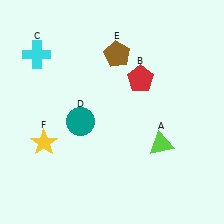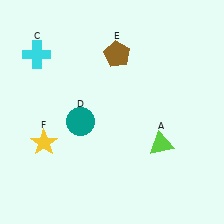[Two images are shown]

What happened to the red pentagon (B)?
The red pentagon (B) was removed in Image 2. It was in the top-right area of Image 1.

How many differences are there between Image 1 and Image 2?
There is 1 difference between the two images.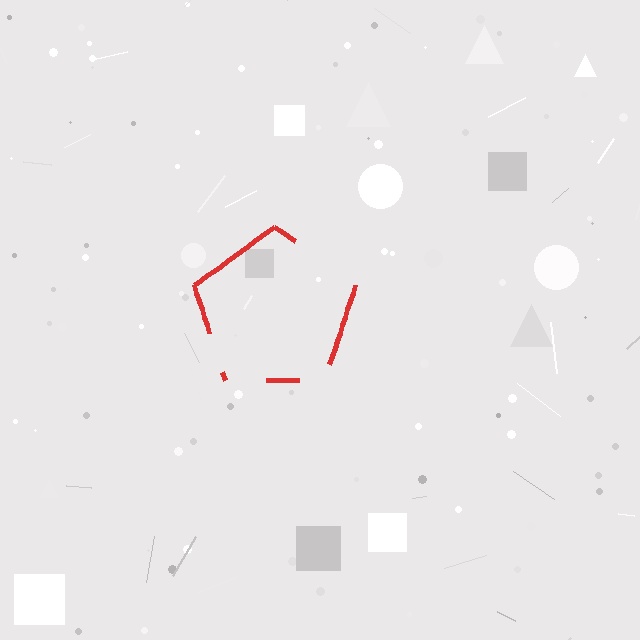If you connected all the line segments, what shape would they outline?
They would outline a pentagon.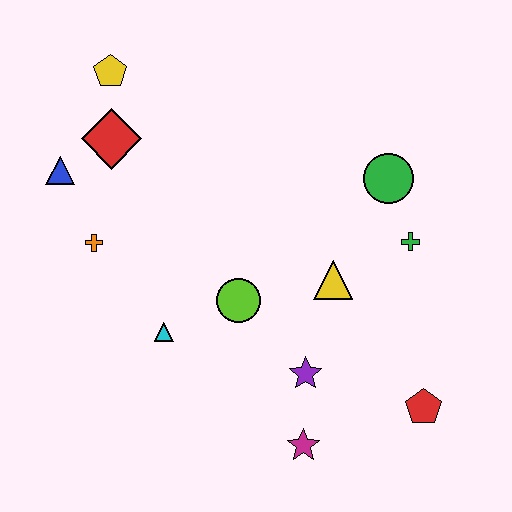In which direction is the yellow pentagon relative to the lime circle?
The yellow pentagon is above the lime circle.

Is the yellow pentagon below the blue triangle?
No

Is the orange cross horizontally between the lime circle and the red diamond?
No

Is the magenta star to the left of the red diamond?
No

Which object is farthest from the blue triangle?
The red pentagon is farthest from the blue triangle.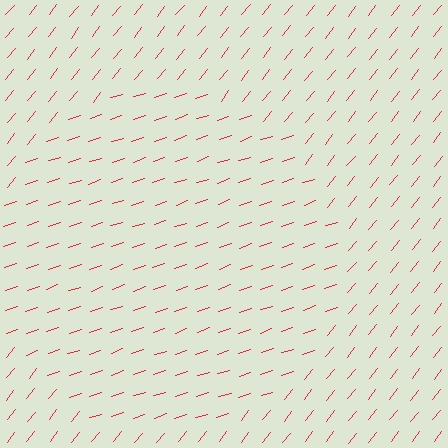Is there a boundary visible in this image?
Yes, there is a texture boundary formed by a change in line orientation.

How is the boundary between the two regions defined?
The boundary is defined purely by a change in line orientation (approximately 33 degrees difference). All lines are the same color and thickness.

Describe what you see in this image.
The image is filled with small red line segments. A circle region in the image has lines oriented differently from the surrounding lines, creating a visible texture boundary.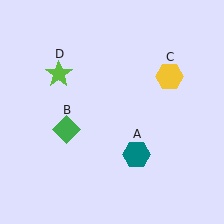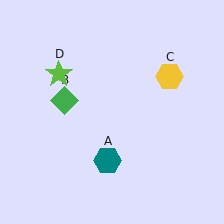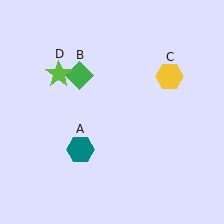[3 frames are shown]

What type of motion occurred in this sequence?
The teal hexagon (object A), green diamond (object B) rotated clockwise around the center of the scene.